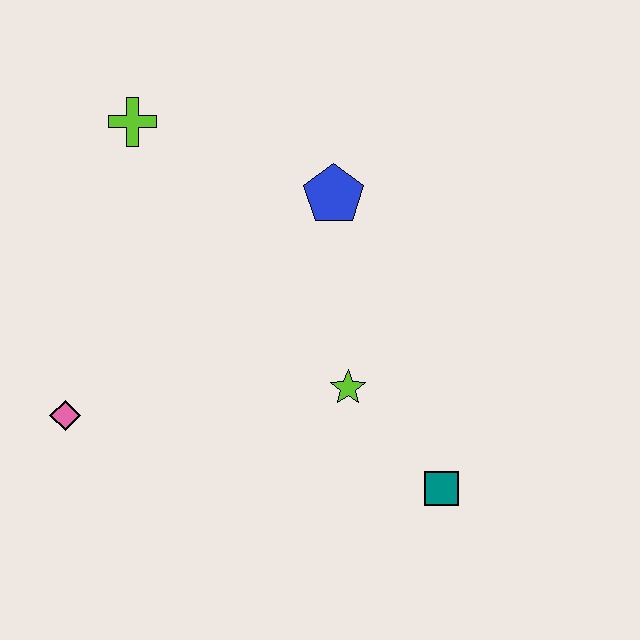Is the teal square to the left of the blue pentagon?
No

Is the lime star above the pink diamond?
Yes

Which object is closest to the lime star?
The teal square is closest to the lime star.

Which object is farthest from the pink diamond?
The teal square is farthest from the pink diamond.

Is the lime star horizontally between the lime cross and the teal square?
Yes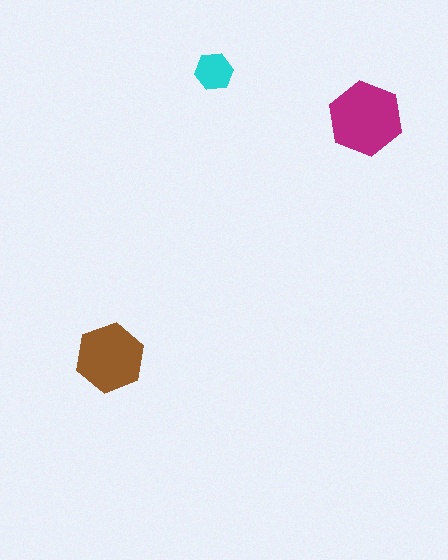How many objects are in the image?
There are 3 objects in the image.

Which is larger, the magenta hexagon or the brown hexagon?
The magenta one.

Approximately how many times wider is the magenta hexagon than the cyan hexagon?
About 2 times wider.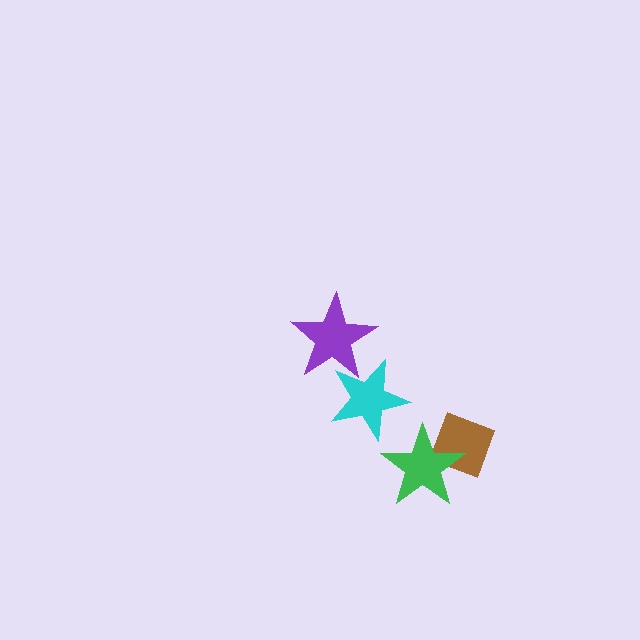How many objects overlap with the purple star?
1 object overlaps with the purple star.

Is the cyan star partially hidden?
Yes, it is partially covered by another shape.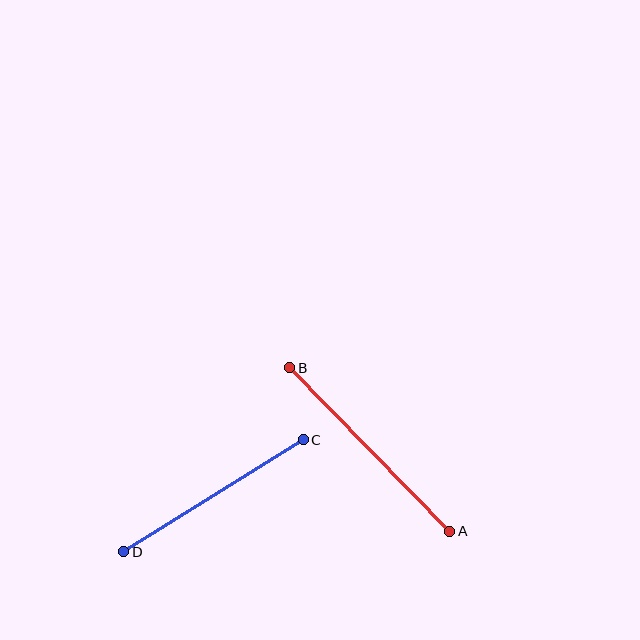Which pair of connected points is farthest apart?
Points A and B are farthest apart.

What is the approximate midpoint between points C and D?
The midpoint is at approximately (213, 496) pixels.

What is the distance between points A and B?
The distance is approximately 229 pixels.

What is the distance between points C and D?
The distance is approximately 212 pixels.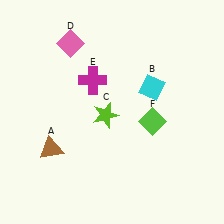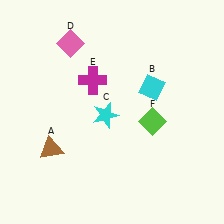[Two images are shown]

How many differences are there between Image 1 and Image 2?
There is 1 difference between the two images.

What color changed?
The star (C) changed from lime in Image 1 to cyan in Image 2.